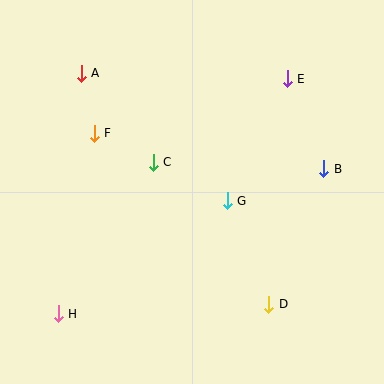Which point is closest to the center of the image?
Point G at (227, 201) is closest to the center.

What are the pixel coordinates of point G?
Point G is at (227, 201).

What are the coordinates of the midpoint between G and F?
The midpoint between G and F is at (161, 167).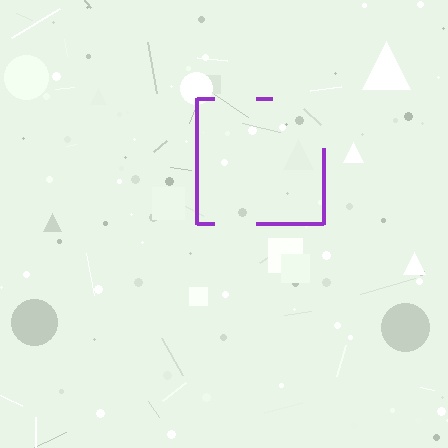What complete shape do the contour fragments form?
The contour fragments form a square.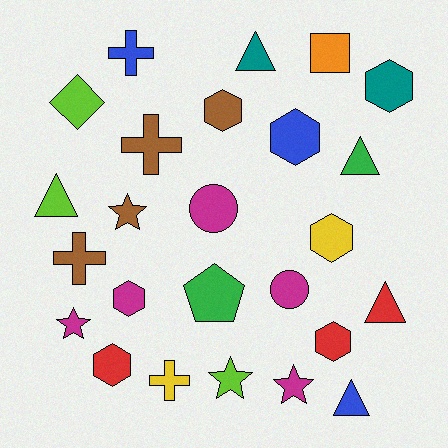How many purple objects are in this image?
There are no purple objects.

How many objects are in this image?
There are 25 objects.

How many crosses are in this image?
There are 4 crosses.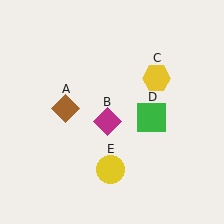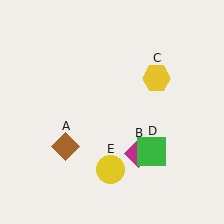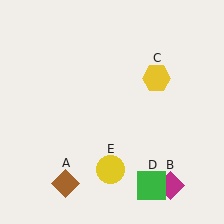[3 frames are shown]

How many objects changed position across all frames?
3 objects changed position: brown diamond (object A), magenta diamond (object B), green square (object D).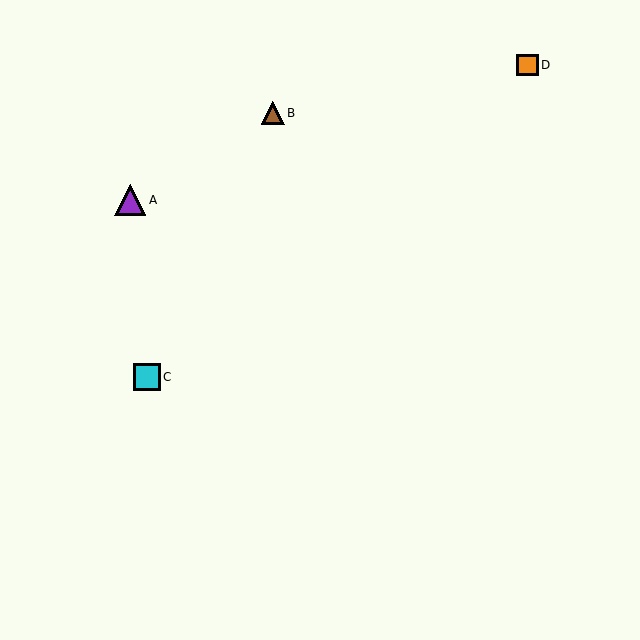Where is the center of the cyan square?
The center of the cyan square is at (147, 377).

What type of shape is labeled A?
Shape A is a purple triangle.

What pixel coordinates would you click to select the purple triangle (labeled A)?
Click at (130, 200) to select the purple triangle A.